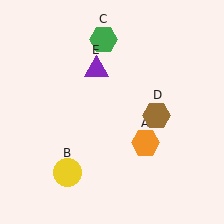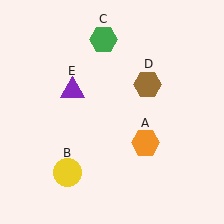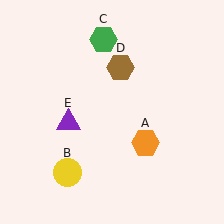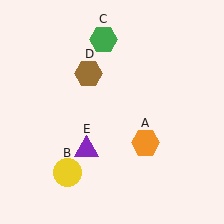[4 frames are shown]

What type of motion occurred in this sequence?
The brown hexagon (object D), purple triangle (object E) rotated counterclockwise around the center of the scene.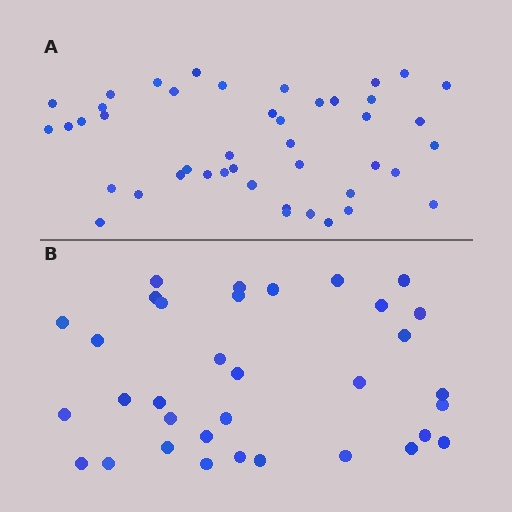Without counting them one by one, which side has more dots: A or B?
Region A (the top region) has more dots.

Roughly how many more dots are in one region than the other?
Region A has roughly 10 or so more dots than region B.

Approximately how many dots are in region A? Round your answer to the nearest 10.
About 40 dots. (The exact count is 44, which rounds to 40.)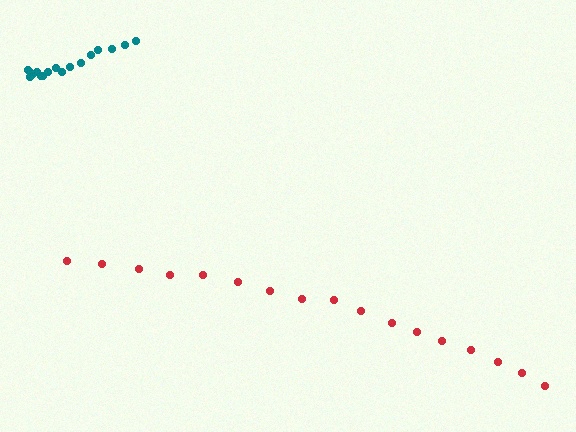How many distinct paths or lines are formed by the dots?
There are 2 distinct paths.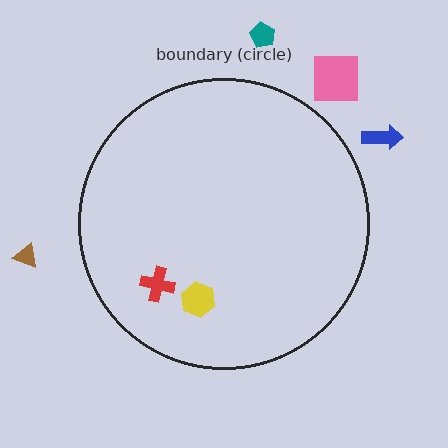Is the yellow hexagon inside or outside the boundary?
Inside.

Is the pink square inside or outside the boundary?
Outside.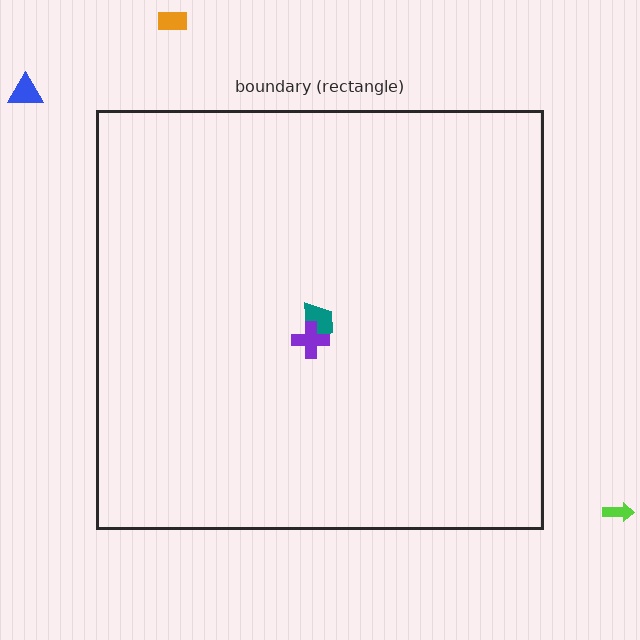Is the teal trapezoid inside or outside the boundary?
Inside.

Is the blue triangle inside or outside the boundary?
Outside.